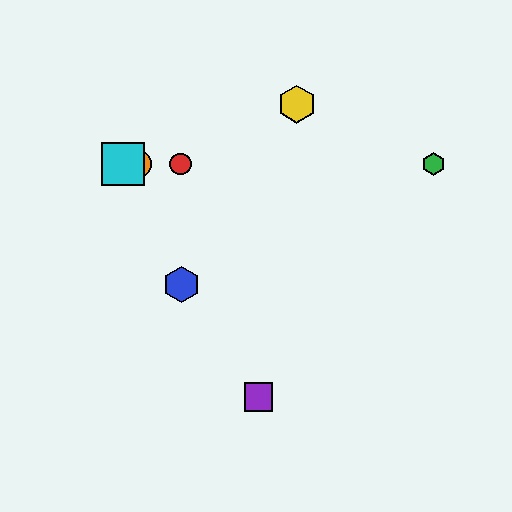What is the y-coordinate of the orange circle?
The orange circle is at y≈164.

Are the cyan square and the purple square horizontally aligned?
No, the cyan square is at y≈164 and the purple square is at y≈397.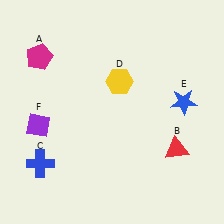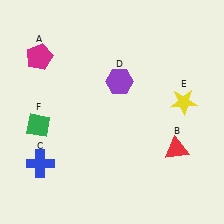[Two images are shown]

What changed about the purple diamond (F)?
In Image 1, F is purple. In Image 2, it changed to green.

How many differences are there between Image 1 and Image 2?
There are 3 differences between the two images.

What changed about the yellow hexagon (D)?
In Image 1, D is yellow. In Image 2, it changed to purple.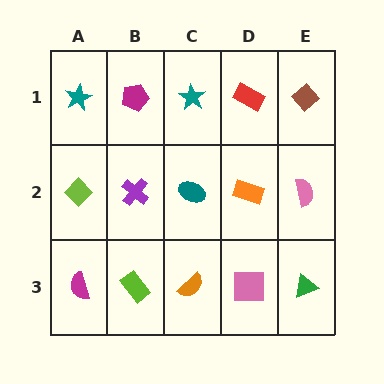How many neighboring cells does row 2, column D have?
4.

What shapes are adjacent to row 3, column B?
A purple cross (row 2, column B), a magenta semicircle (row 3, column A), an orange semicircle (row 3, column C).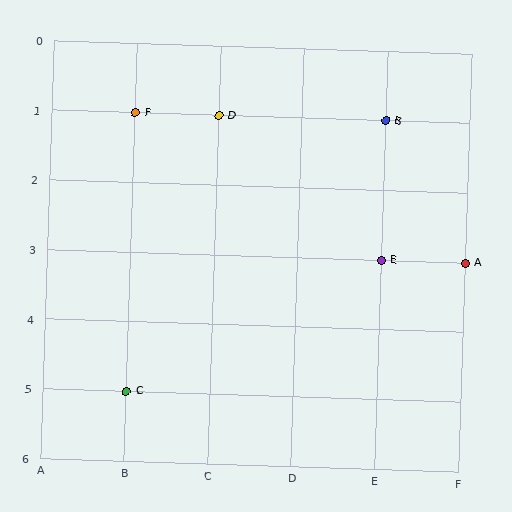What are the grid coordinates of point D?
Point D is at grid coordinates (C, 1).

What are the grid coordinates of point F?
Point F is at grid coordinates (B, 1).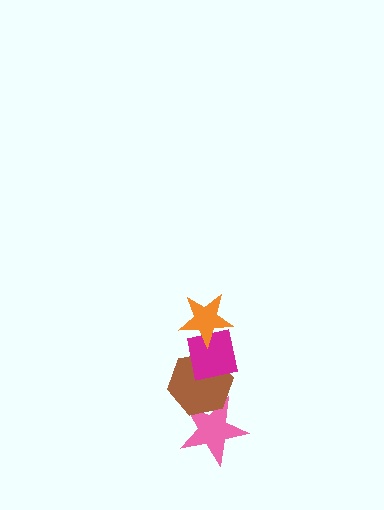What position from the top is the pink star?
The pink star is 4th from the top.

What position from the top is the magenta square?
The magenta square is 2nd from the top.